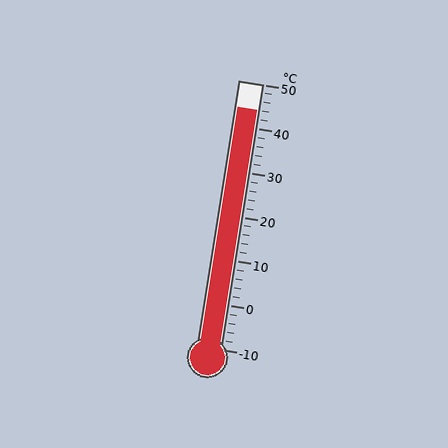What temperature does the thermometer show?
The thermometer shows approximately 44°C.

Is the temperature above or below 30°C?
The temperature is above 30°C.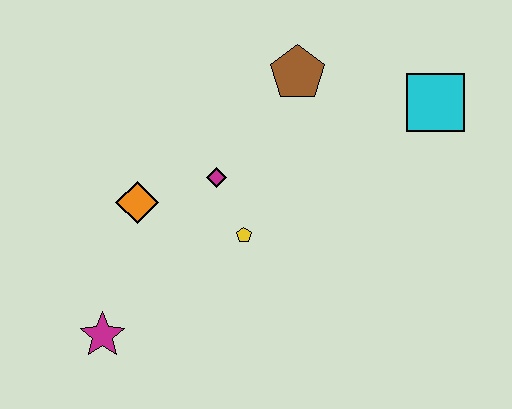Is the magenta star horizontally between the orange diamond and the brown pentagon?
No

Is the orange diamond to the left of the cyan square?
Yes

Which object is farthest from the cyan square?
The magenta star is farthest from the cyan square.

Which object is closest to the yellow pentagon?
The magenta diamond is closest to the yellow pentagon.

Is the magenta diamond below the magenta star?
No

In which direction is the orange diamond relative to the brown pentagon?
The orange diamond is to the left of the brown pentagon.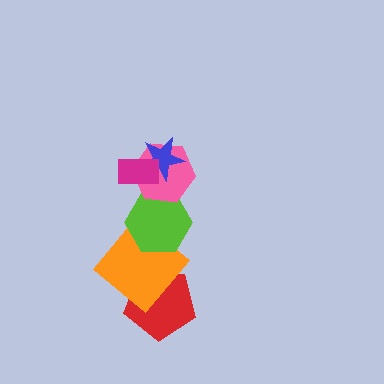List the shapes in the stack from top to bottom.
From top to bottom: the magenta rectangle, the blue star, the pink hexagon, the lime hexagon, the orange diamond, the red pentagon.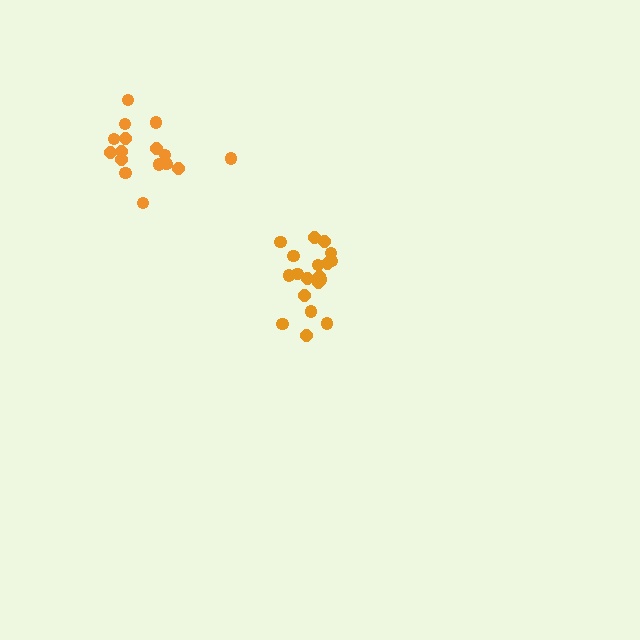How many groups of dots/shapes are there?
There are 2 groups.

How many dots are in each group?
Group 1: 19 dots, Group 2: 16 dots (35 total).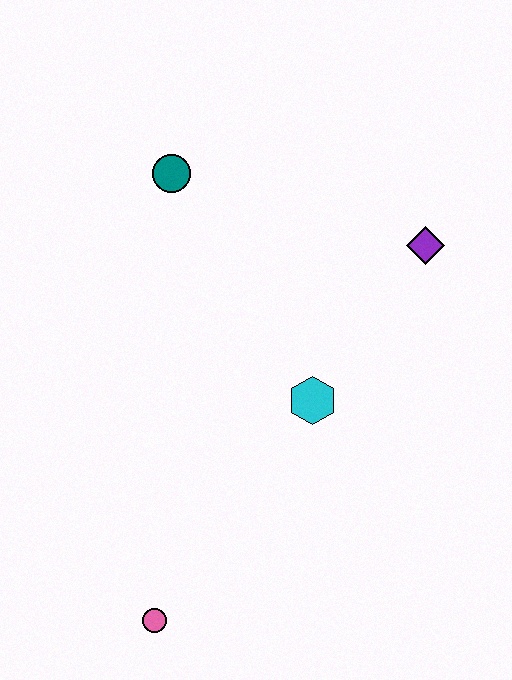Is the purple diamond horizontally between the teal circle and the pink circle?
No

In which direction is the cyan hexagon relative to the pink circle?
The cyan hexagon is above the pink circle.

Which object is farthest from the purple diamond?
The pink circle is farthest from the purple diamond.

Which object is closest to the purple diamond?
The cyan hexagon is closest to the purple diamond.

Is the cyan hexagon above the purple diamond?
No